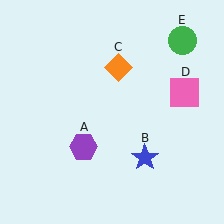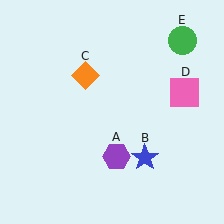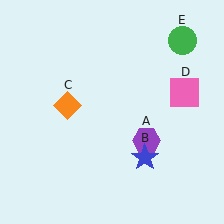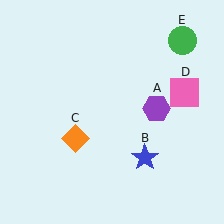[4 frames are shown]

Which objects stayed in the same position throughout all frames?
Blue star (object B) and pink square (object D) and green circle (object E) remained stationary.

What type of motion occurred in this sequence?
The purple hexagon (object A), orange diamond (object C) rotated counterclockwise around the center of the scene.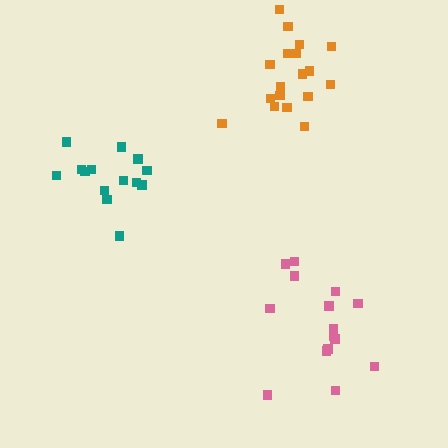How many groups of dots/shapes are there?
There are 3 groups.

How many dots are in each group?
Group 1: 14 dots, Group 2: 15 dots, Group 3: 18 dots (47 total).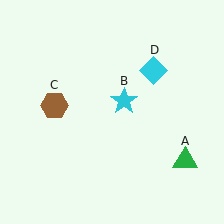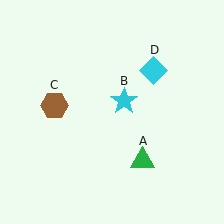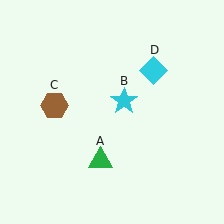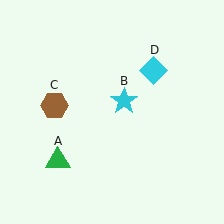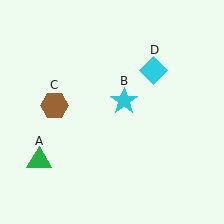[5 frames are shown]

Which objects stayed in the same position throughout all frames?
Cyan star (object B) and brown hexagon (object C) and cyan diamond (object D) remained stationary.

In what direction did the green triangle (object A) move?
The green triangle (object A) moved left.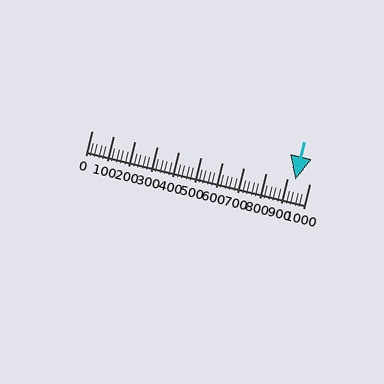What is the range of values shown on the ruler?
The ruler shows values from 0 to 1000.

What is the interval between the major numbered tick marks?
The major tick marks are spaced 100 units apart.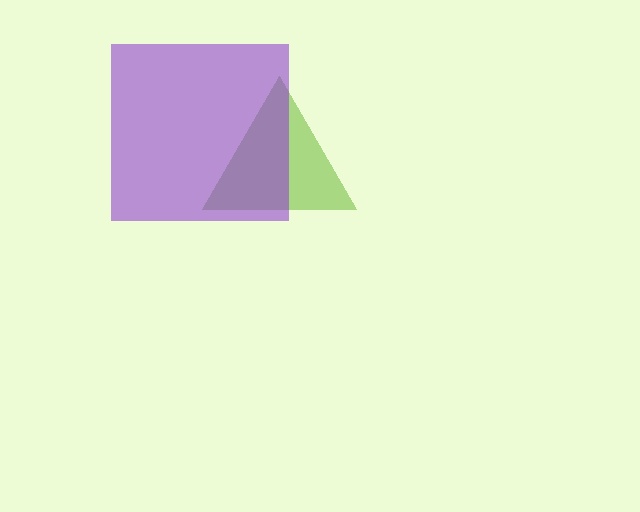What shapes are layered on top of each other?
The layered shapes are: a lime triangle, a purple square.